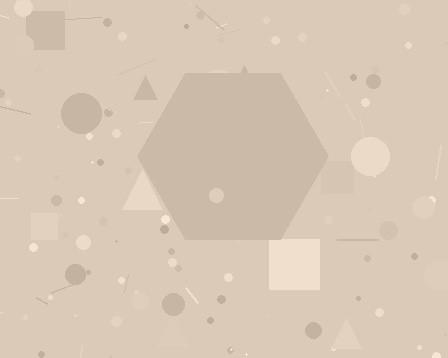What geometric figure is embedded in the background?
A hexagon is embedded in the background.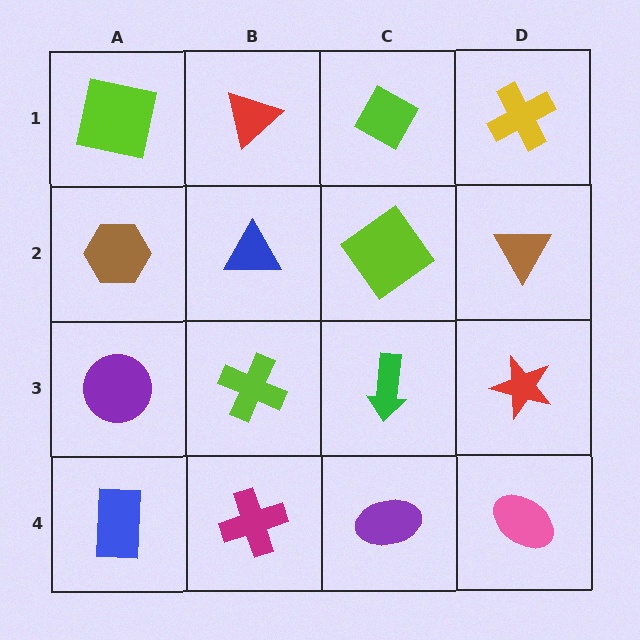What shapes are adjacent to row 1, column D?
A brown triangle (row 2, column D), a lime diamond (row 1, column C).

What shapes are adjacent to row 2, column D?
A yellow cross (row 1, column D), a red star (row 3, column D), a lime diamond (row 2, column C).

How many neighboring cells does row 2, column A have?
3.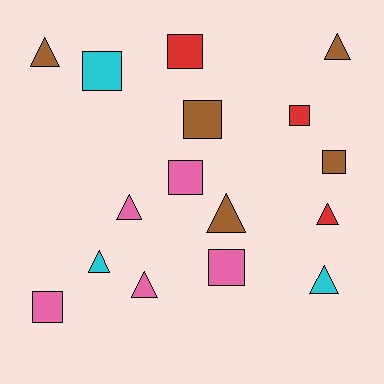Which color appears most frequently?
Brown, with 5 objects.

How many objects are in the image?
There are 16 objects.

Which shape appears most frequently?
Square, with 8 objects.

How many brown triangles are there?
There are 3 brown triangles.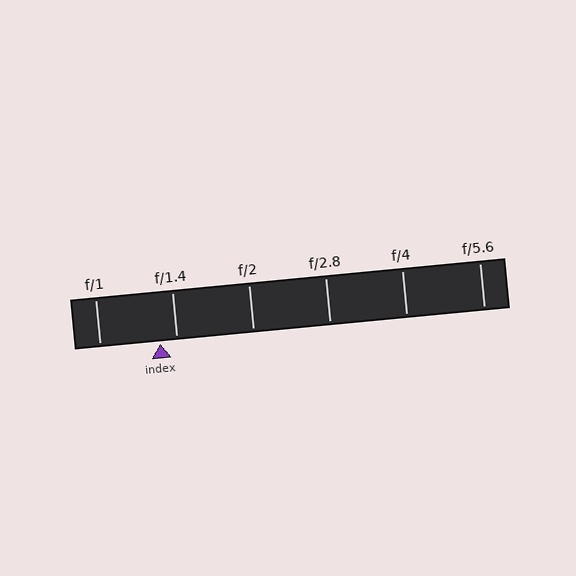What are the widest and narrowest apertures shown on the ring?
The widest aperture shown is f/1 and the narrowest is f/5.6.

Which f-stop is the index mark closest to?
The index mark is closest to f/1.4.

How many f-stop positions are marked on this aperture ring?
There are 6 f-stop positions marked.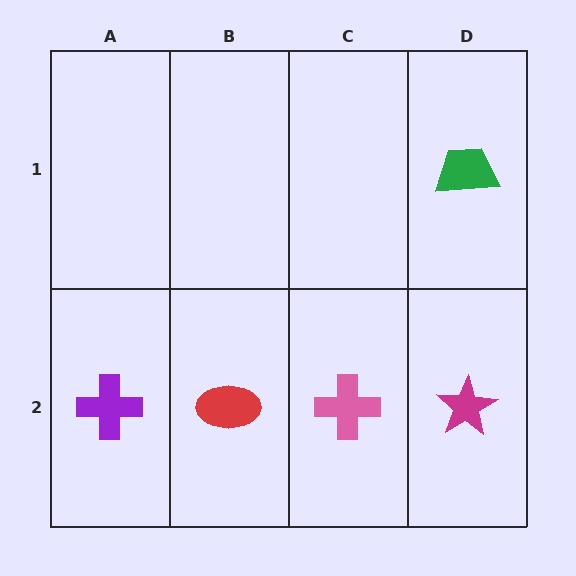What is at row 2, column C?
A pink cross.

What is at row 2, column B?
A red ellipse.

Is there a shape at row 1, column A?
No, that cell is empty.